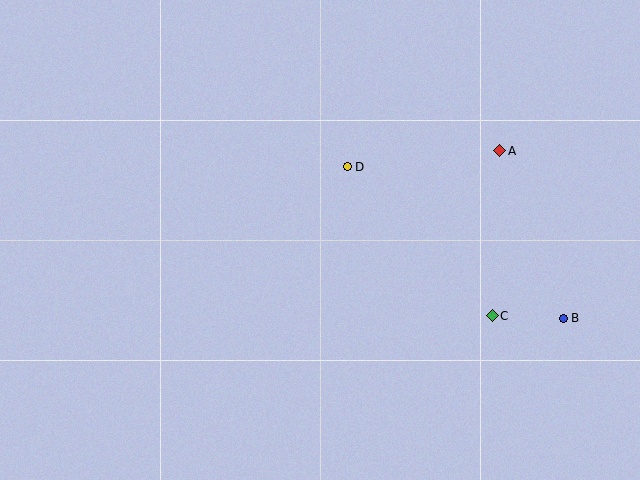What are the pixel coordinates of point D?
Point D is at (347, 167).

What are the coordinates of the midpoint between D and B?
The midpoint between D and B is at (455, 242).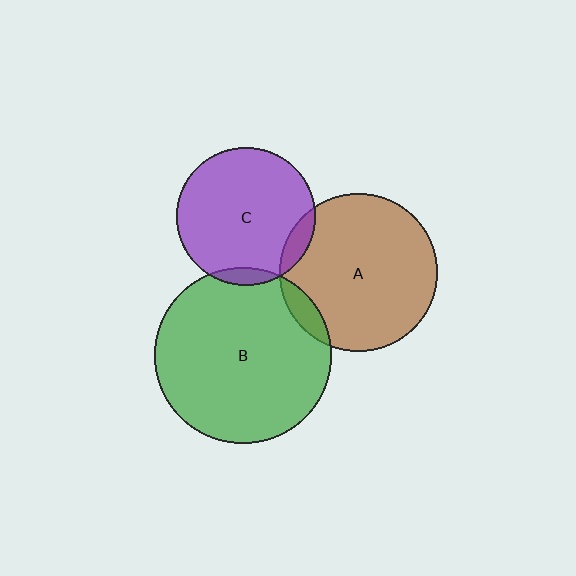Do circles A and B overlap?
Yes.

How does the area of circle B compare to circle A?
Approximately 1.2 times.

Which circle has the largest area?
Circle B (green).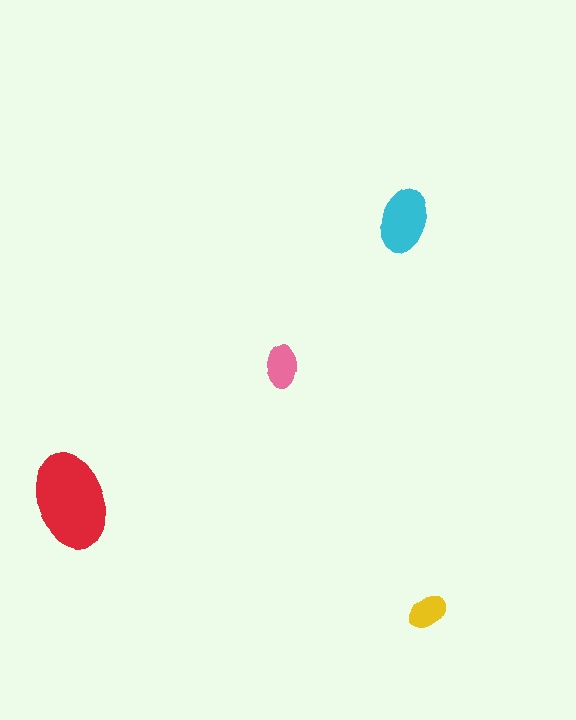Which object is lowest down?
The yellow ellipse is bottommost.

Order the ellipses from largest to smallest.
the red one, the cyan one, the pink one, the yellow one.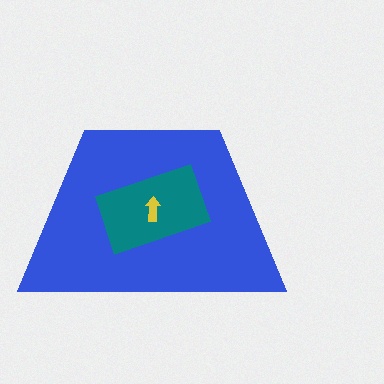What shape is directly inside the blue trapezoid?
The teal rectangle.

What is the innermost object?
The yellow arrow.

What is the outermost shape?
The blue trapezoid.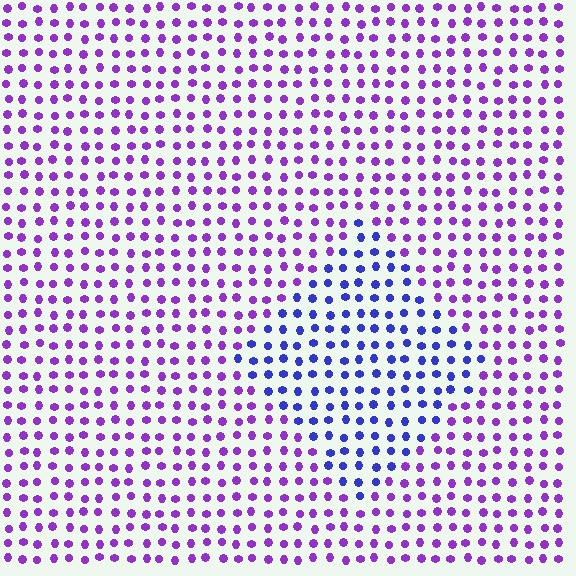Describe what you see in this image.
The image is filled with small purple elements in a uniform arrangement. A diamond-shaped region is visible where the elements are tinted to a slightly different hue, forming a subtle color boundary.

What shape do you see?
I see a diamond.